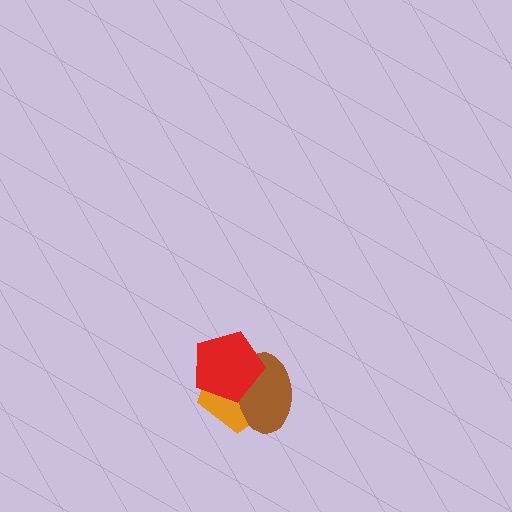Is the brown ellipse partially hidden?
Yes, it is partially covered by another shape.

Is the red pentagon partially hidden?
No, no other shape covers it.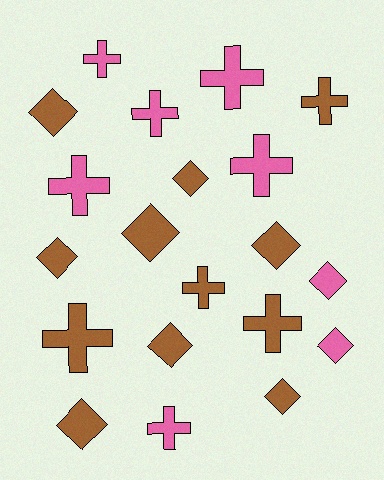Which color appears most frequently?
Brown, with 12 objects.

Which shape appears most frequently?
Cross, with 10 objects.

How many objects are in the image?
There are 20 objects.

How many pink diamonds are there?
There are 2 pink diamonds.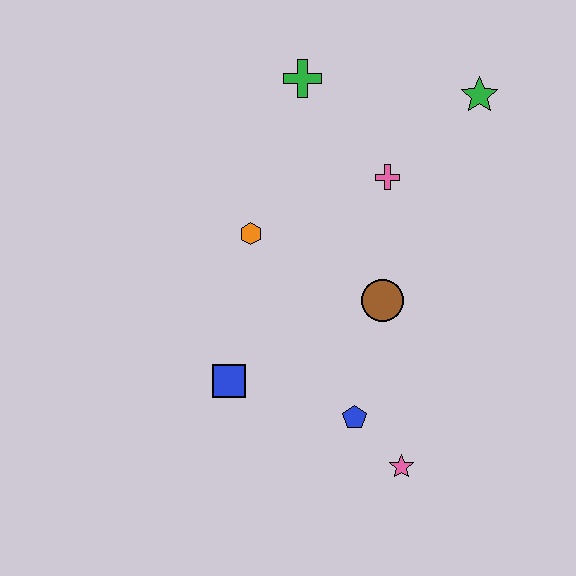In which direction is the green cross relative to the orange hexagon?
The green cross is above the orange hexagon.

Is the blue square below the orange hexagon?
Yes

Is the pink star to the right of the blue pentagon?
Yes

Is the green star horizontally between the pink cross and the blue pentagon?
No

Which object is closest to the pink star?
The blue pentagon is closest to the pink star.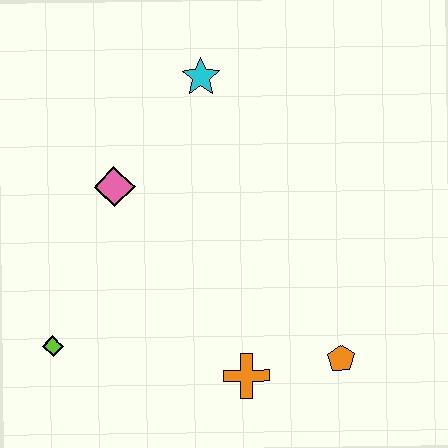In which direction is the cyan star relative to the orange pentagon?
The cyan star is above the orange pentagon.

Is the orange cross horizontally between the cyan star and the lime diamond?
No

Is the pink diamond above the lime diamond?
Yes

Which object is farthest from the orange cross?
The cyan star is farthest from the orange cross.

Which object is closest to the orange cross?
The orange pentagon is closest to the orange cross.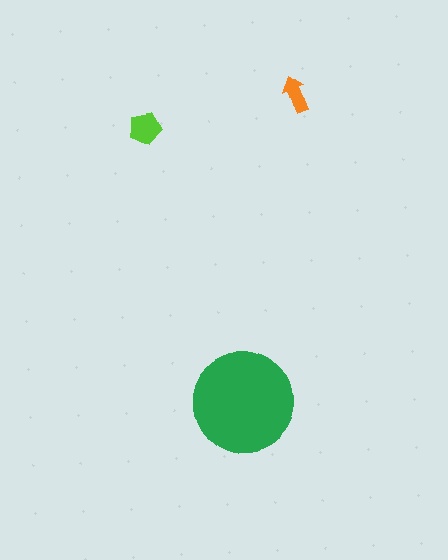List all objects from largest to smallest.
The green circle, the lime pentagon, the orange arrow.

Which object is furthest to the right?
The orange arrow is rightmost.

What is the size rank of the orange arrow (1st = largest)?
3rd.